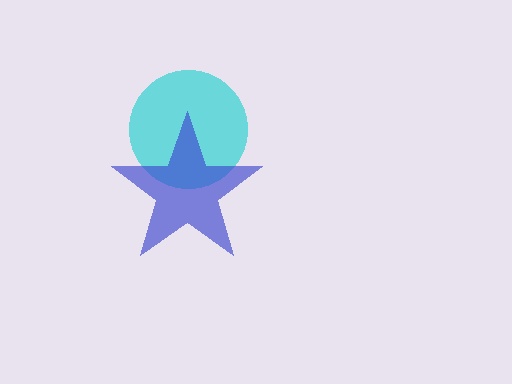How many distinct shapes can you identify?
There are 2 distinct shapes: a cyan circle, a blue star.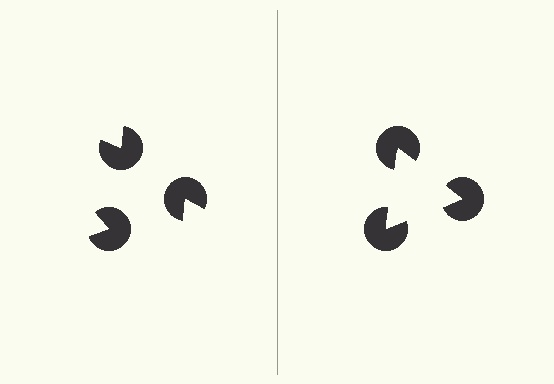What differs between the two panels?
The pac-man discs are positioned identically on both sides; only the wedge orientations differ. On the right they align to a triangle; on the left they are misaligned.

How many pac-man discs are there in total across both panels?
6 — 3 on each side.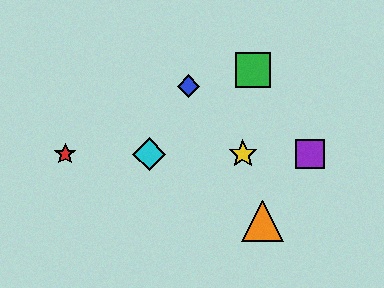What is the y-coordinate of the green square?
The green square is at y≈70.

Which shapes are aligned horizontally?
The red star, the yellow star, the purple square, the cyan diamond are aligned horizontally.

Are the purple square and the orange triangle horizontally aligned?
No, the purple square is at y≈154 and the orange triangle is at y≈221.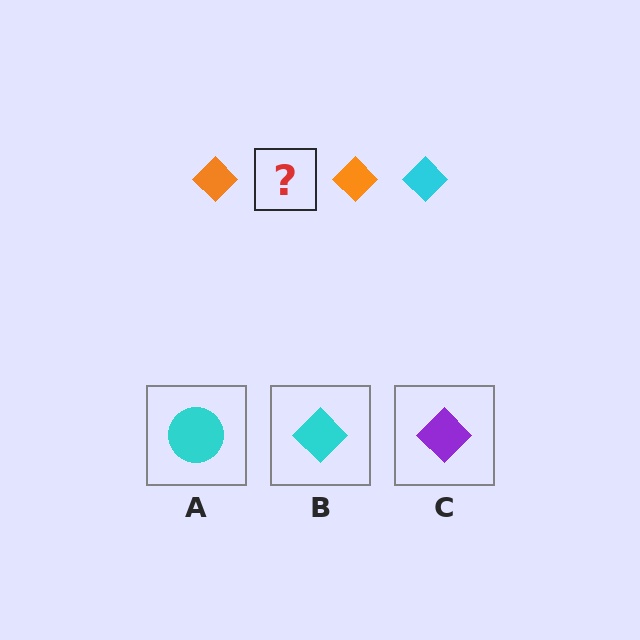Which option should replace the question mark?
Option B.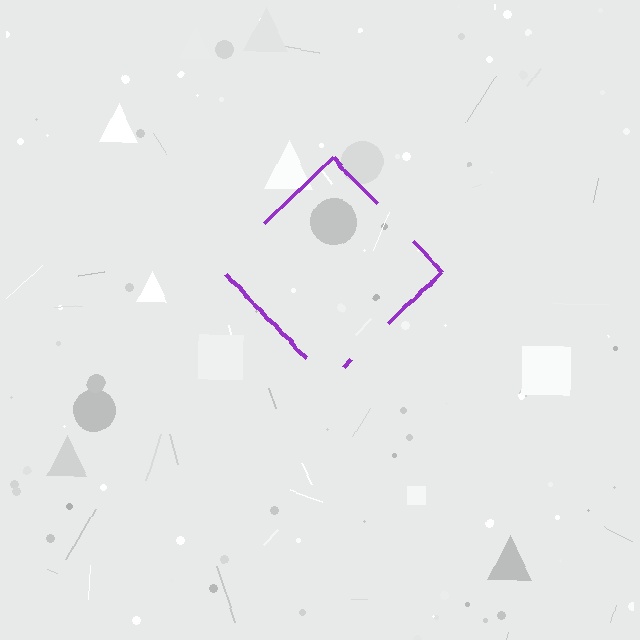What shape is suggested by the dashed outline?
The dashed outline suggests a diamond.